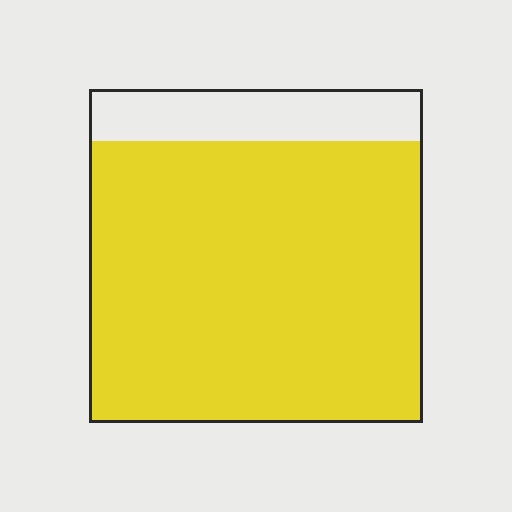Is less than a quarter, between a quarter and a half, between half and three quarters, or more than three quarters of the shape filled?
More than three quarters.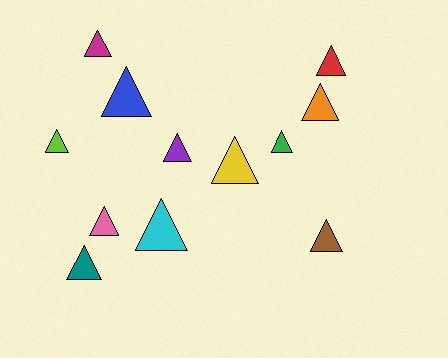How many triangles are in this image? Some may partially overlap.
There are 12 triangles.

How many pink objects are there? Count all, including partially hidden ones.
There is 1 pink object.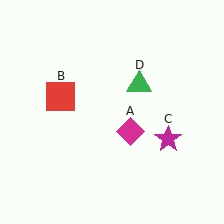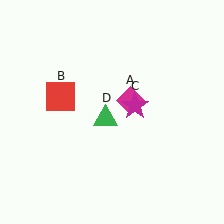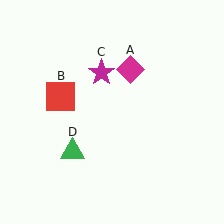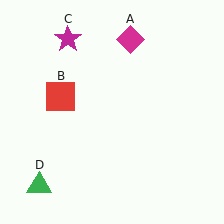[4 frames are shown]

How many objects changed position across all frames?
3 objects changed position: magenta diamond (object A), magenta star (object C), green triangle (object D).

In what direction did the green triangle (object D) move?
The green triangle (object D) moved down and to the left.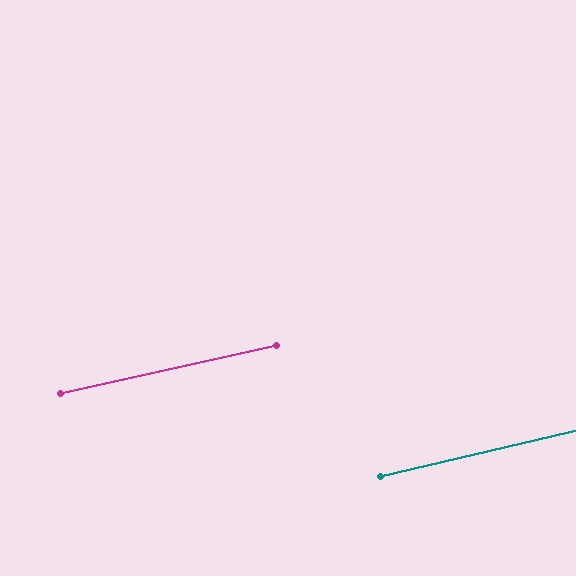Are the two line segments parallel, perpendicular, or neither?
Parallel — their directions differ by only 0.9°.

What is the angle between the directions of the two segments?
Approximately 1 degree.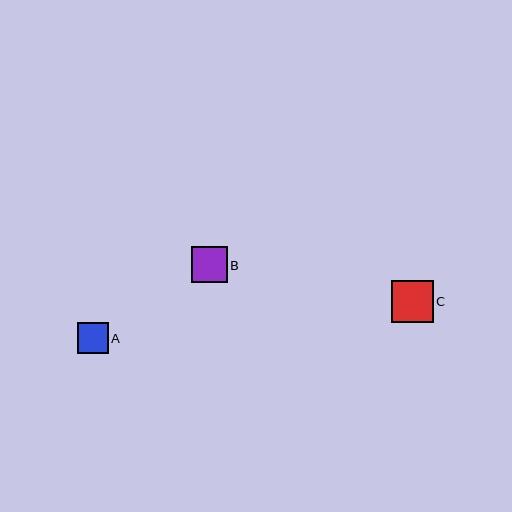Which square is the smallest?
Square A is the smallest with a size of approximately 31 pixels.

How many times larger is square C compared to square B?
Square C is approximately 1.2 times the size of square B.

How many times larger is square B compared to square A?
Square B is approximately 1.2 times the size of square A.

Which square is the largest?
Square C is the largest with a size of approximately 42 pixels.